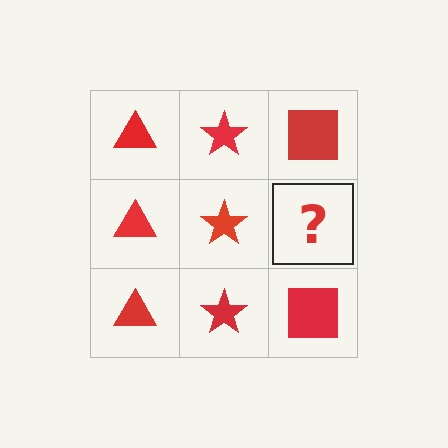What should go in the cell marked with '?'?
The missing cell should contain a red square.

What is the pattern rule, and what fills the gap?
The rule is that each column has a consistent shape. The gap should be filled with a red square.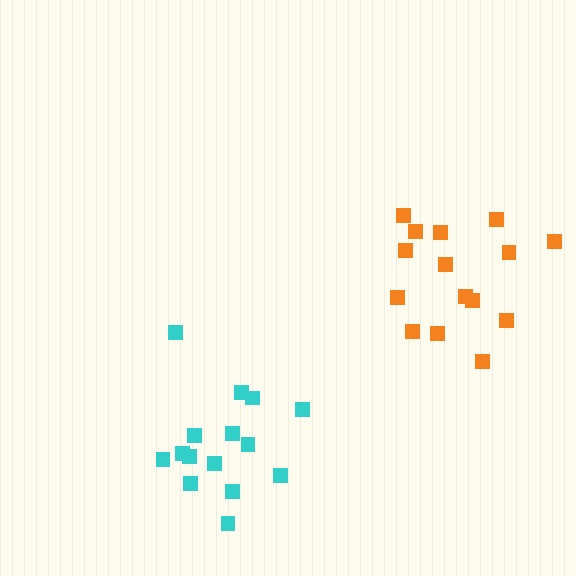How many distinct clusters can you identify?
There are 2 distinct clusters.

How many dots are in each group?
Group 1: 15 dots, Group 2: 15 dots (30 total).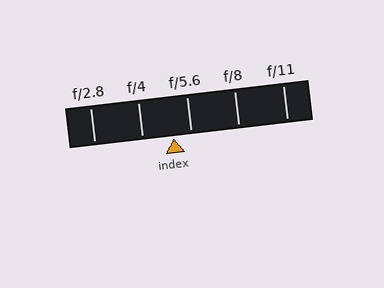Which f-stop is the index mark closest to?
The index mark is closest to f/5.6.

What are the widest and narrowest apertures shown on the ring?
The widest aperture shown is f/2.8 and the narrowest is f/11.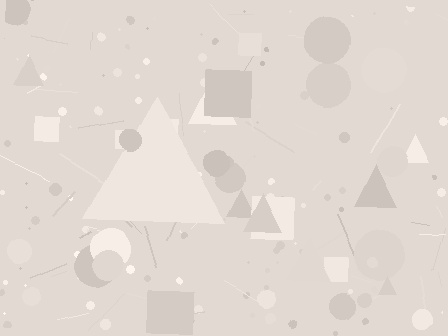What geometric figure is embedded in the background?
A triangle is embedded in the background.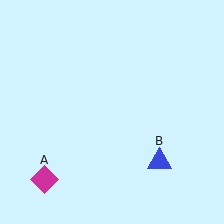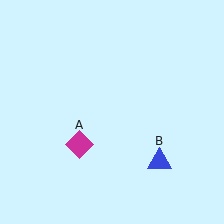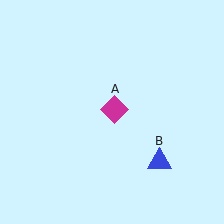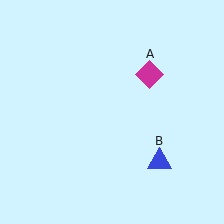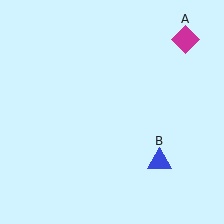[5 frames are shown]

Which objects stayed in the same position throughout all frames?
Blue triangle (object B) remained stationary.